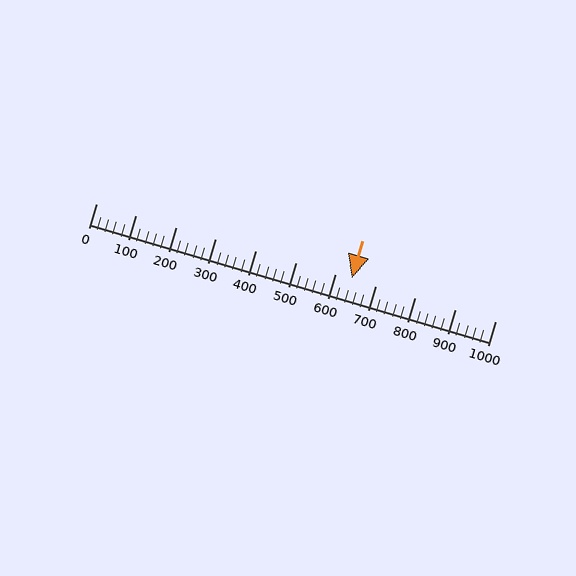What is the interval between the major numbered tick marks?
The major tick marks are spaced 100 units apart.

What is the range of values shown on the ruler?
The ruler shows values from 0 to 1000.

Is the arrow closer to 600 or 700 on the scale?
The arrow is closer to 600.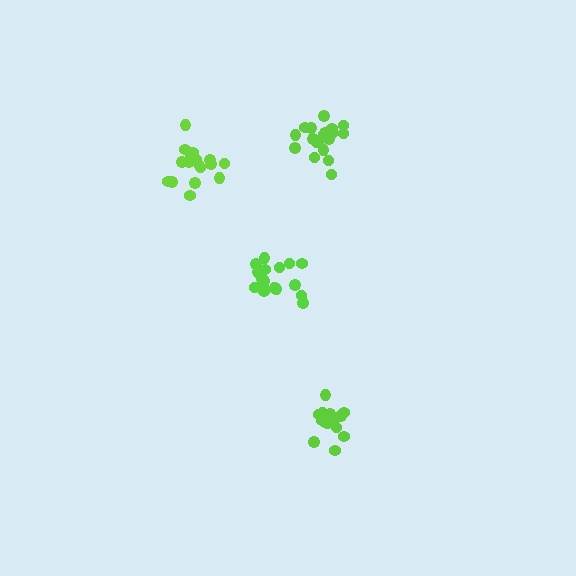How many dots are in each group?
Group 1: 17 dots, Group 2: 14 dots, Group 3: 19 dots, Group 4: 18 dots (68 total).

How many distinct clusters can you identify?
There are 4 distinct clusters.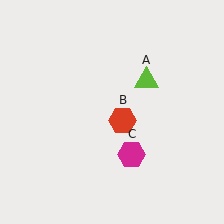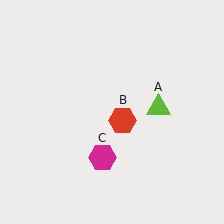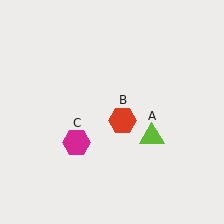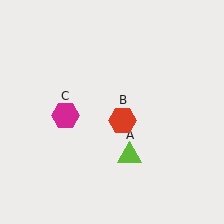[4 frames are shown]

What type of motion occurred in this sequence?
The lime triangle (object A), magenta hexagon (object C) rotated clockwise around the center of the scene.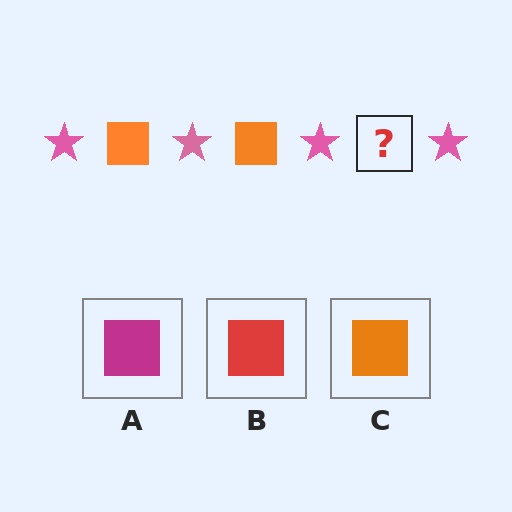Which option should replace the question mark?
Option C.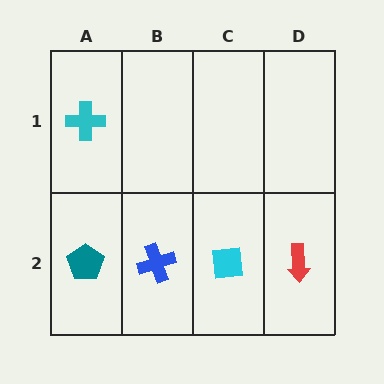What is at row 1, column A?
A cyan cross.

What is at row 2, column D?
A red arrow.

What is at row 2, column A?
A teal pentagon.